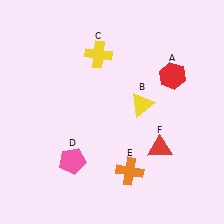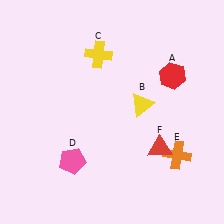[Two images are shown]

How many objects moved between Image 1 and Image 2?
1 object moved between the two images.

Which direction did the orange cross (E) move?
The orange cross (E) moved right.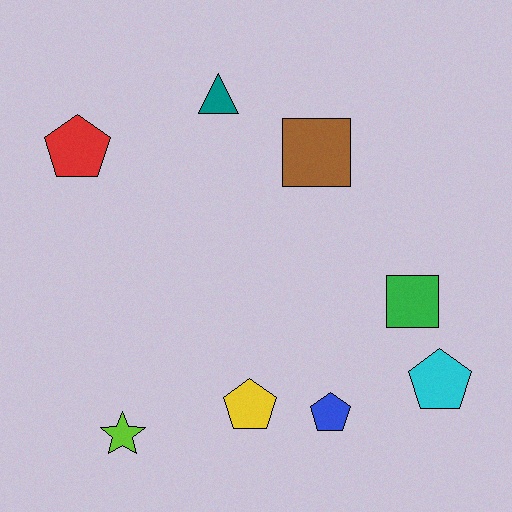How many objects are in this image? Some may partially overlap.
There are 8 objects.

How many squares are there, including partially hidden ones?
There are 2 squares.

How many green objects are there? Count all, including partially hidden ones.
There is 1 green object.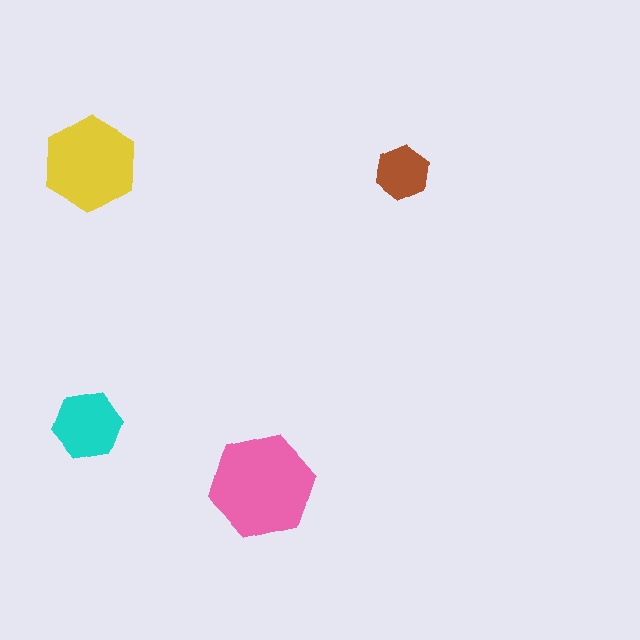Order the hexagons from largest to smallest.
the pink one, the yellow one, the cyan one, the brown one.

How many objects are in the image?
There are 4 objects in the image.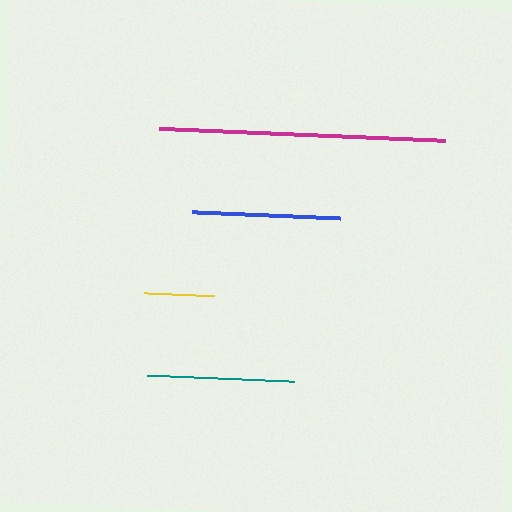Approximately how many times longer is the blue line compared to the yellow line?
The blue line is approximately 2.1 times the length of the yellow line.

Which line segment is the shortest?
The yellow line is the shortest at approximately 70 pixels.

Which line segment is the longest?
The magenta line is the longest at approximately 286 pixels.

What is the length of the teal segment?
The teal segment is approximately 147 pixels long.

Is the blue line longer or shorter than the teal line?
The blue line is longer than the teal line.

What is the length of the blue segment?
The blue segment is approximately 149 pixels long.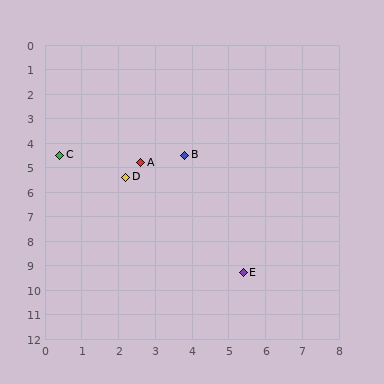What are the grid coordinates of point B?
Point B is at approximately (3.8, 4.5).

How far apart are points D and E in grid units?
Points D and E are about 5.0 grid units apart.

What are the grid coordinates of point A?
Point A is at approximately (2.6, 4.8).